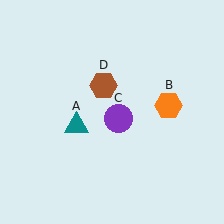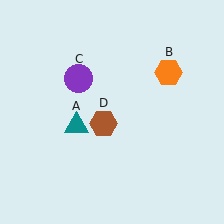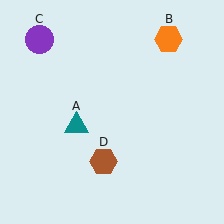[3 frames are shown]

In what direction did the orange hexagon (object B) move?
The orange hexagon (object B) moved up.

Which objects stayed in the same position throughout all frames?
Teal triangle (object A) remained stationary.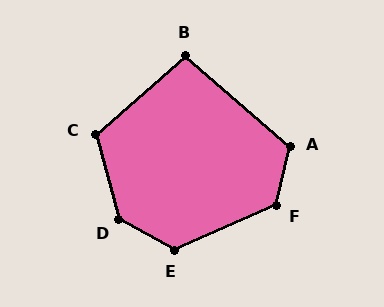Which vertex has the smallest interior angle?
B, at approximately 97 degrees.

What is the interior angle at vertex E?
Approximately 127 degrees (obtuse).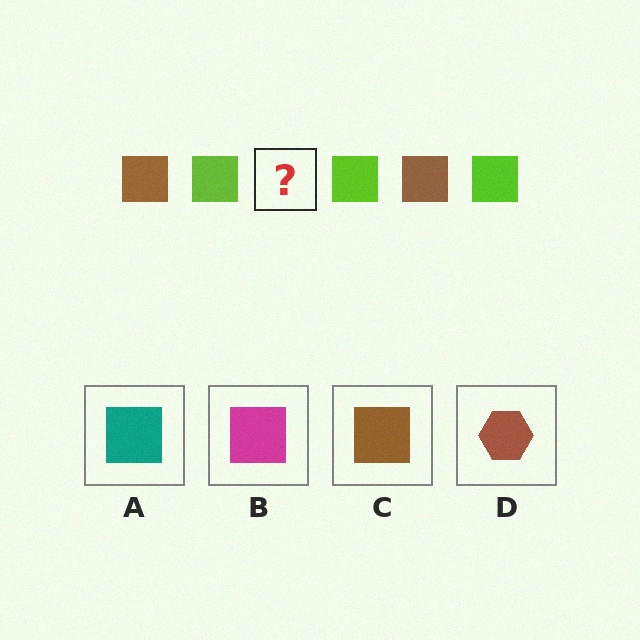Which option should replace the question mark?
Option C.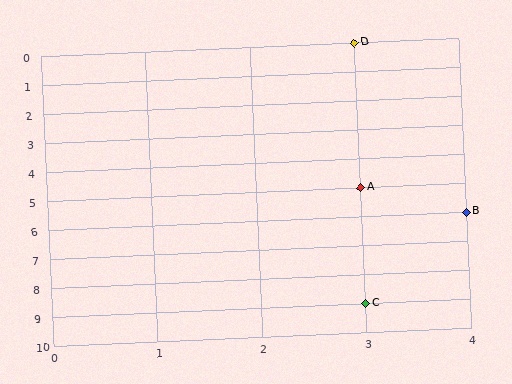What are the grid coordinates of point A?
Point A is at grid coordinates (3, 5).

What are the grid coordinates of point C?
Point C is at grid coordinates (3, 9).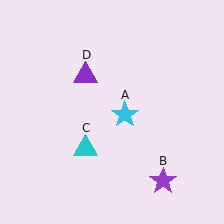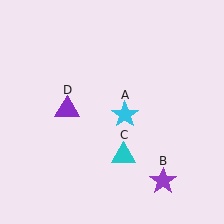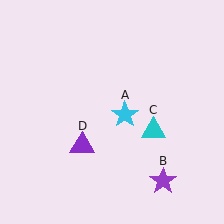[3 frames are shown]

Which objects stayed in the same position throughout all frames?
Cyan star (object A) and purple star (object B) remained stationary.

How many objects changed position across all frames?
2 objects changed position: cyan triangle (object C), purple triangle (object D).